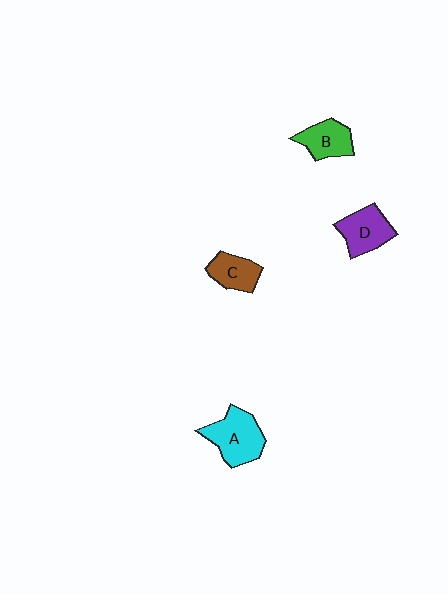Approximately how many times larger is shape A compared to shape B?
Approximately 1.4 times.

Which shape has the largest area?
Shape A (cyan).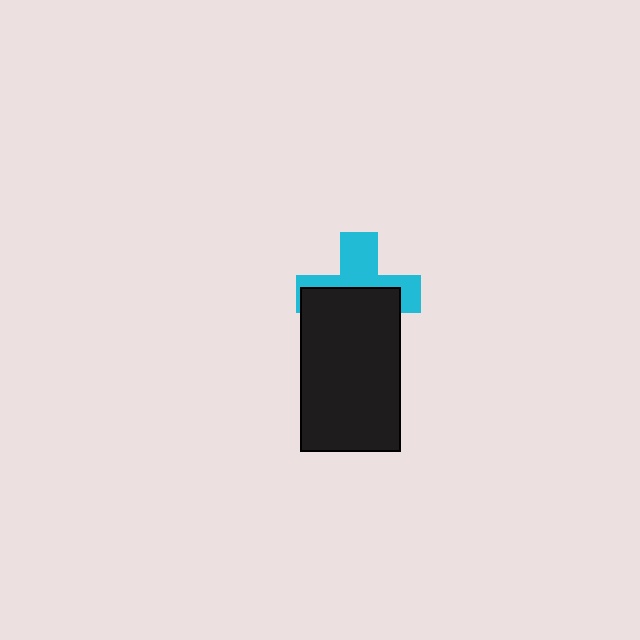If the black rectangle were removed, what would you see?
You would see the complete cyan cross.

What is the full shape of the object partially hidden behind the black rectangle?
The partially hidden object is a cyan cross.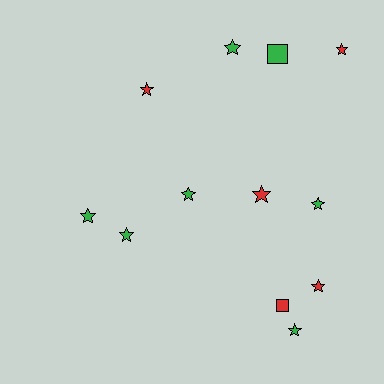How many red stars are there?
There are 4 red stars.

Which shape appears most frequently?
Star, with 10 objects.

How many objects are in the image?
There are 12 objects.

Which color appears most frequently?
Green, with 7 objects.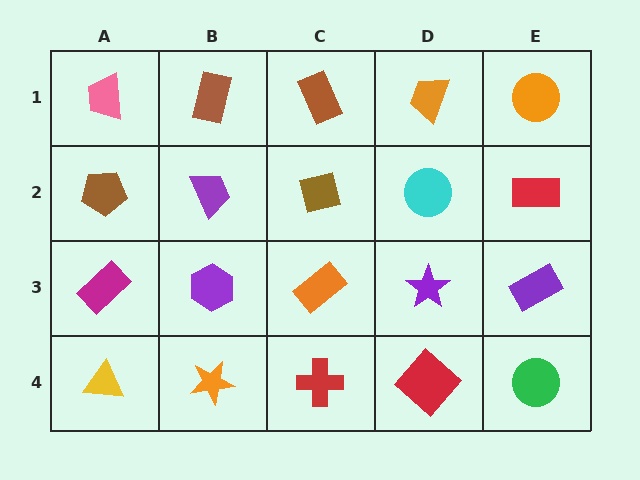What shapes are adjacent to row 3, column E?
A red rectangle (row 2, column E), a green circle (row 4, column E), a purple star (row 3, column D).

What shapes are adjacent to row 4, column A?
A magenta rectangle (row 3, column A), an orange star (row 4, column B).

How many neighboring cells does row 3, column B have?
4.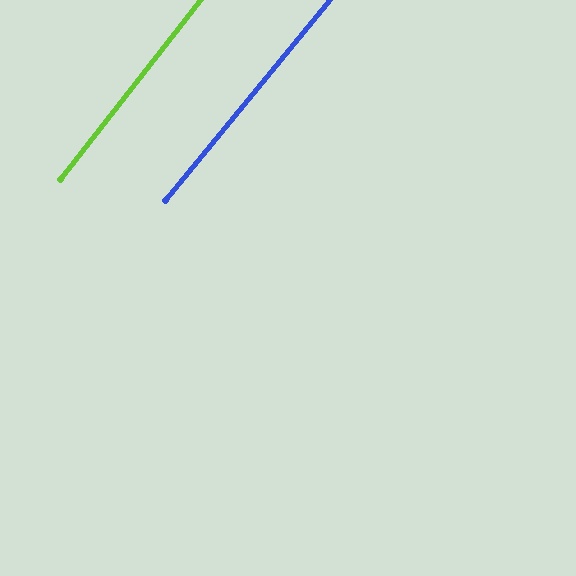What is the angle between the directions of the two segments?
Approximately 2 degrees.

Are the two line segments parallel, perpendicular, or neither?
Parallel — their directions differ by only 1.5°.